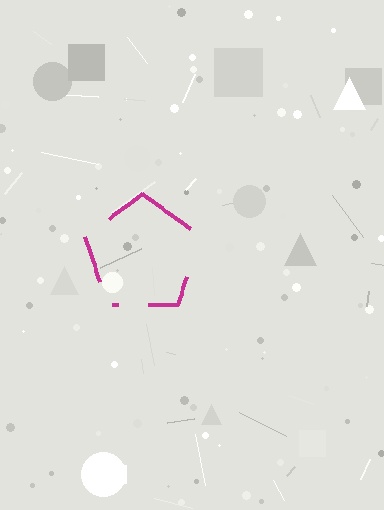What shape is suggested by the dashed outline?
The dashed outline suggests a pentagon.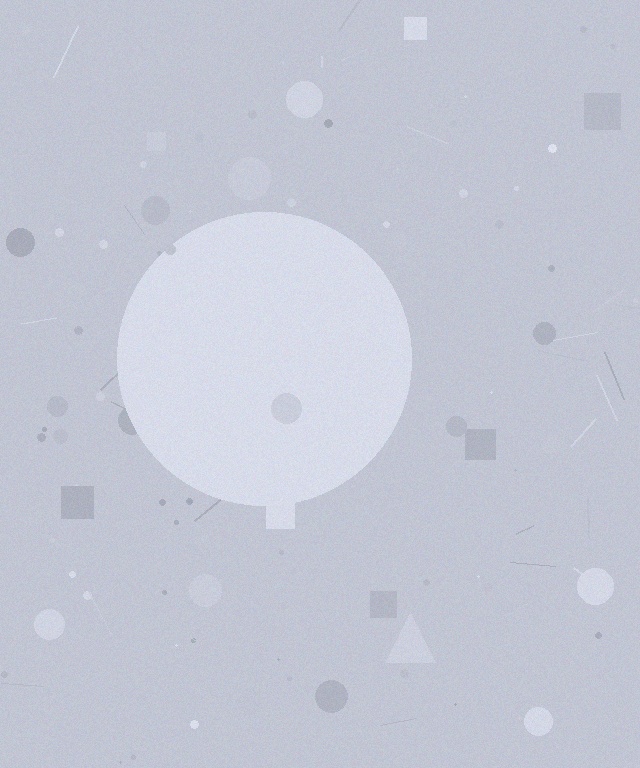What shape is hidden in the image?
A circle is hidden in the image.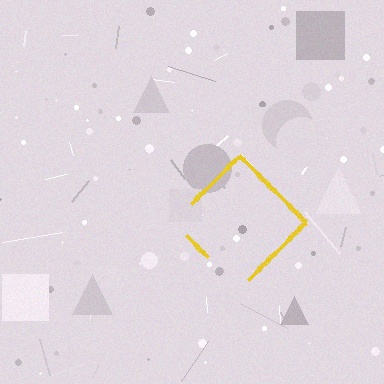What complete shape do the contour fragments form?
The contour fragments form a diamond.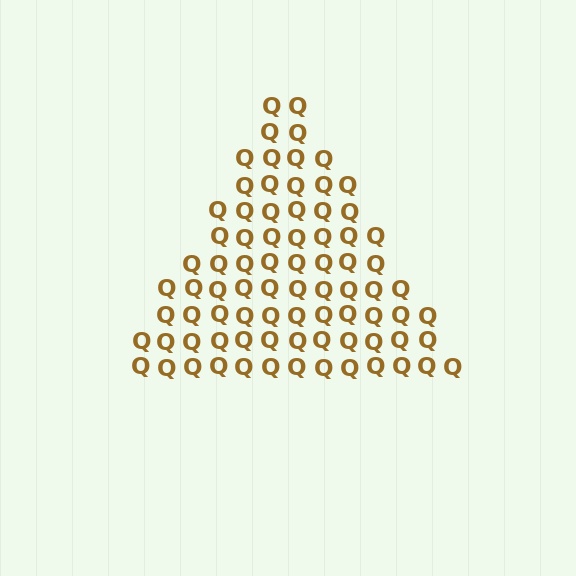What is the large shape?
The large shape is a triangle.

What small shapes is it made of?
It is made of small letter Q's.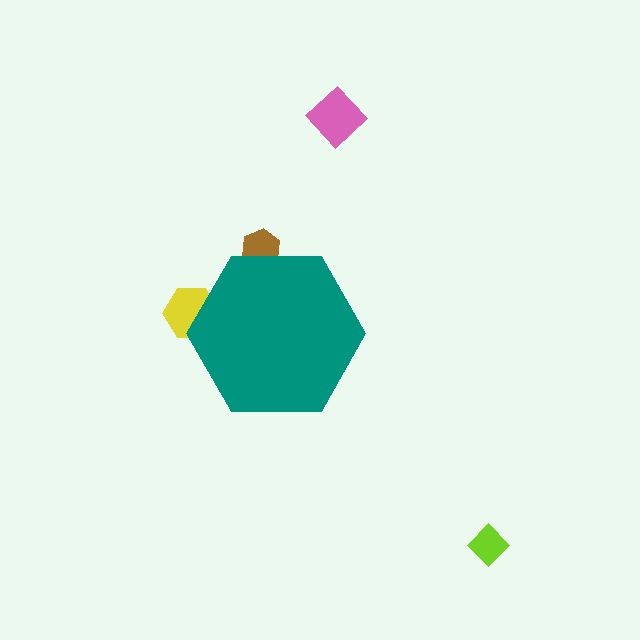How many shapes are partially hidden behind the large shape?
2 shapes are partially hidden.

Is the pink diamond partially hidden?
No, the pink diamond is fully visible.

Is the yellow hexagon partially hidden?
Yes, the yellow hexagon is partially hidden behind the teal hexagon.